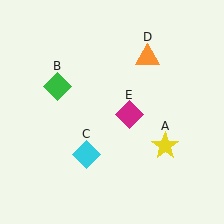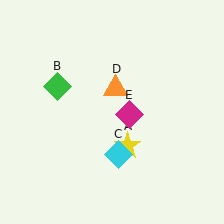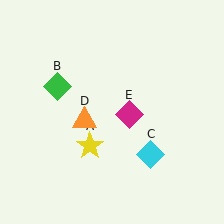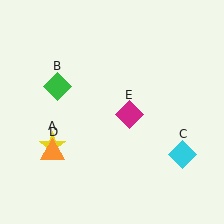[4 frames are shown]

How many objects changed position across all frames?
3 objects changed position: yellow star (object A), cyan diamond (object C), orange triangle (object D).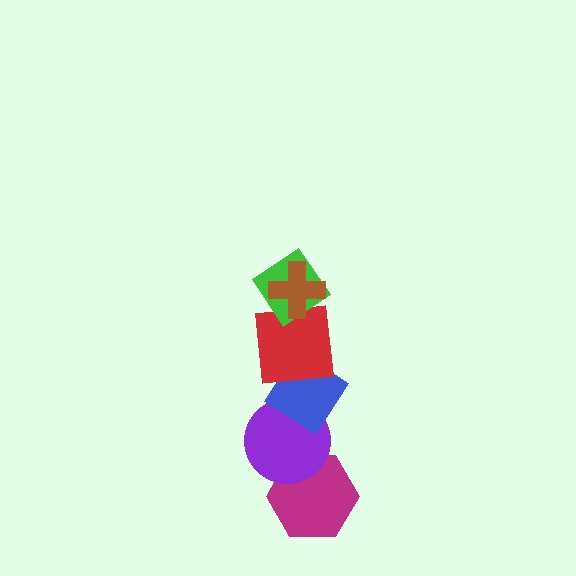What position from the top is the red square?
The red square is 3rd from the top.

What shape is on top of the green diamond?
The brown cross is on top of the green diamond.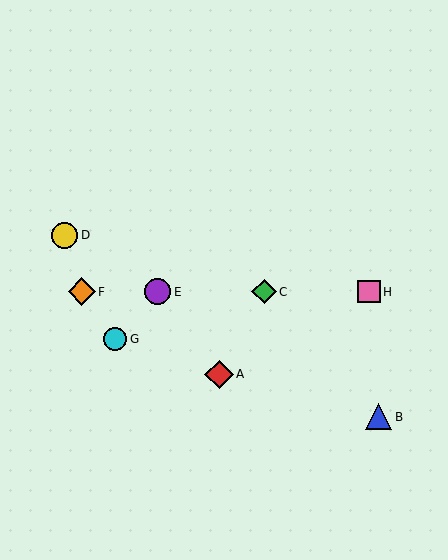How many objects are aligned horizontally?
4 objects (C, E, F, H) are aligned horizontally.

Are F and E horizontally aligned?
Yes, both are at y≈292.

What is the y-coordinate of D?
Object D is at y≈236.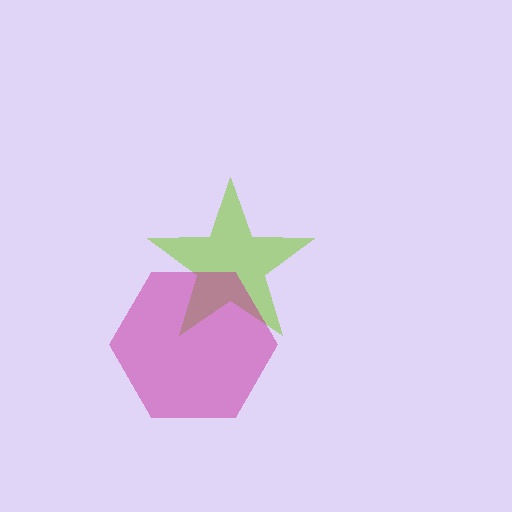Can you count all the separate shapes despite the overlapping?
Yes, there are 2 separate shapes.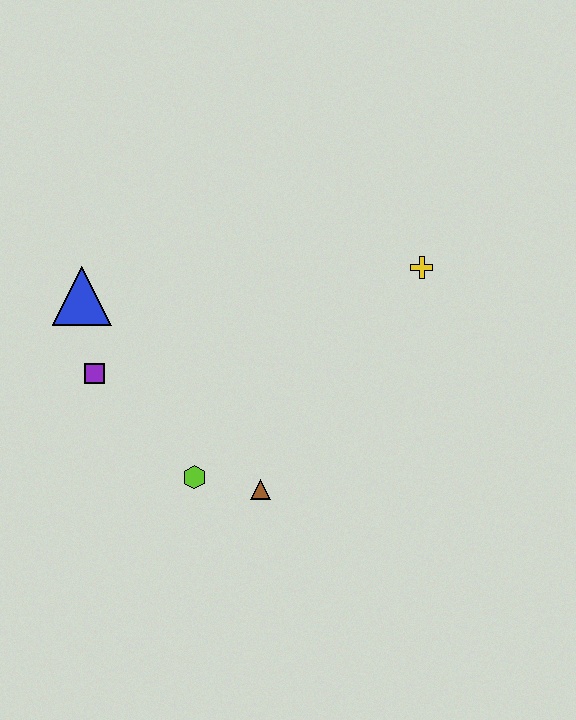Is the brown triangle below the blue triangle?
Yes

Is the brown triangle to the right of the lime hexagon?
Yes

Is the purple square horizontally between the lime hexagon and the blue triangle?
Yes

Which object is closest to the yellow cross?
The brown triangle is closest to the yellow cross.